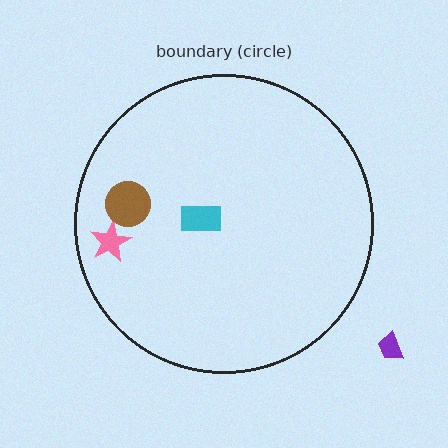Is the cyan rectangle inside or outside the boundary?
Inside.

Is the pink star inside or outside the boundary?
Inside.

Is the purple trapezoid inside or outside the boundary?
Outside.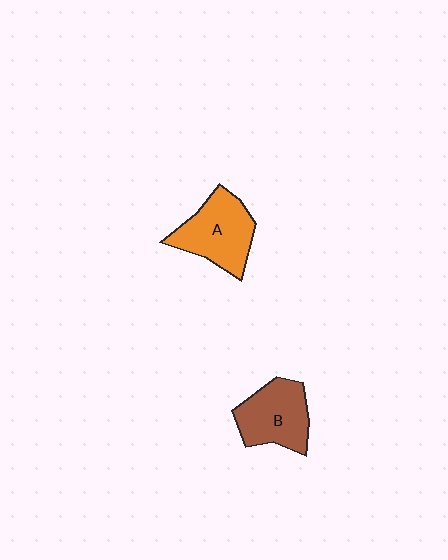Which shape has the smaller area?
Shape B (brown).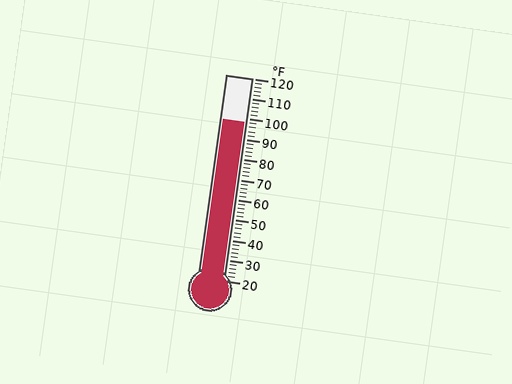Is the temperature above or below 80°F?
The temperature is above 80°F.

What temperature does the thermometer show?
The thermometer shows approximately 98°F.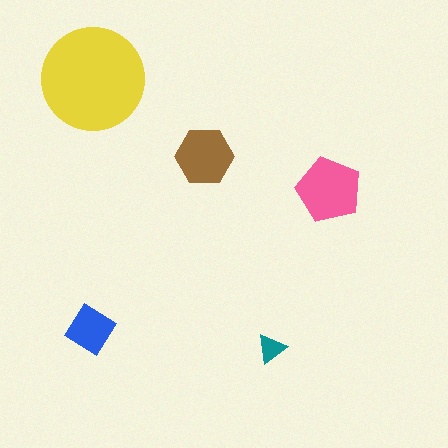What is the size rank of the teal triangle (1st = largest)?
5th.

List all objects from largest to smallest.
The yellow circle, the pink pentagon, the brown hexagon, the blue diamond, the teal triangle.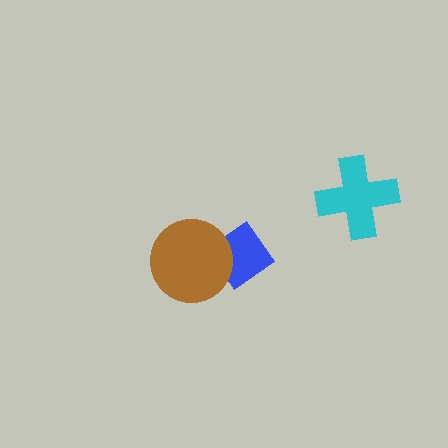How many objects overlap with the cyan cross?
0 objects overlap with the cyan cross.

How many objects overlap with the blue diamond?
1 object overlaps with the blue diamond.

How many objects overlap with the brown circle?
1 object overlaps with the brown circle.